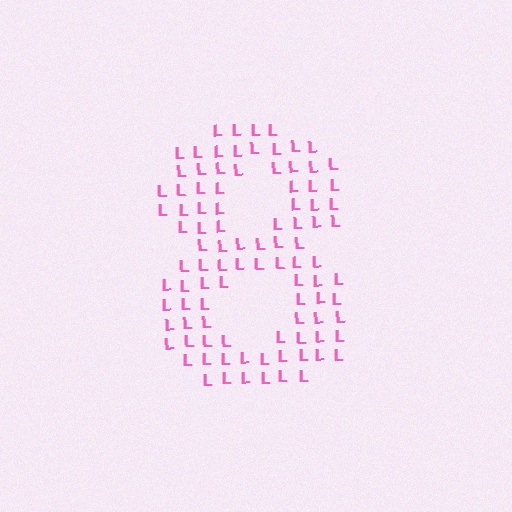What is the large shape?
The large shape is the digit 8.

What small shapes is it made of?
It is made of small letter L's.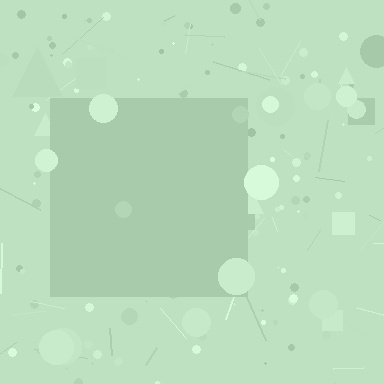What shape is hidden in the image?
A square is hidden in the image.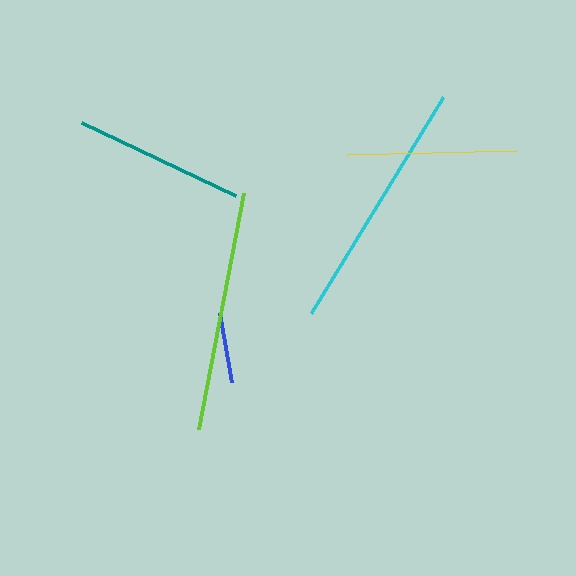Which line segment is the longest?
The cyan line is the longest at approximately 253 pixels.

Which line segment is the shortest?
The blue line is the shortest at approximately 71 pixels.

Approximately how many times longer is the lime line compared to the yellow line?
The lime line is approximately 1.4 times the length of the yellow line.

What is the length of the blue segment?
The blue segment is approximately 71 pixels long.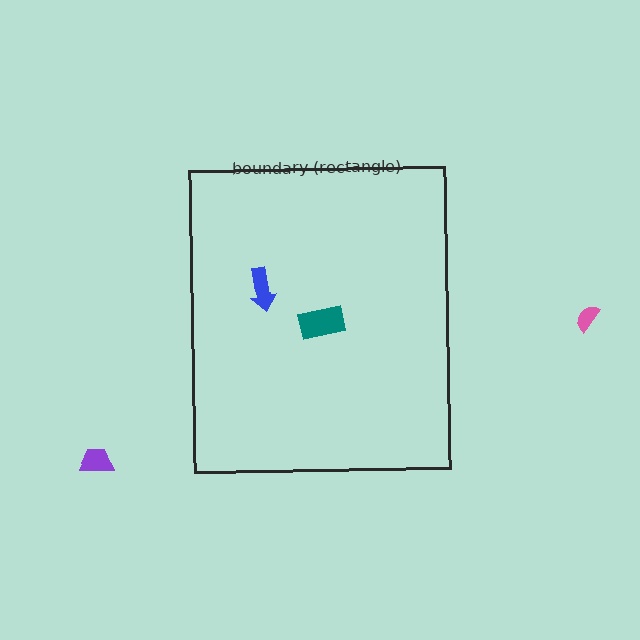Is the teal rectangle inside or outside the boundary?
Inside.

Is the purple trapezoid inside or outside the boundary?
Outside.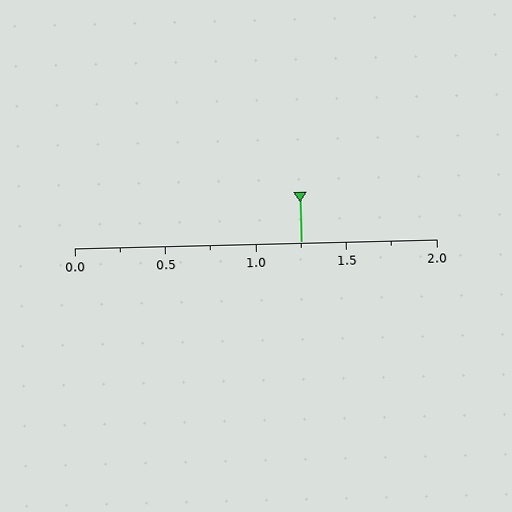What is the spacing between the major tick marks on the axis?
The major ticks are spaced 0.5 apart.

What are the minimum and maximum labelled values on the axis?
The axis runs from 0.0 to 2.0.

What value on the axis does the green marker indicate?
The marker indicates approximately 1.25.